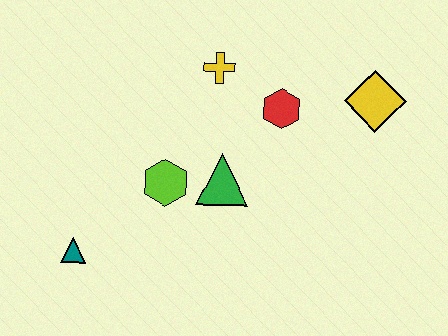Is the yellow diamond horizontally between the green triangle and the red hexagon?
No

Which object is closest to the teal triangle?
The lime hexagon is closest to the teal triangle.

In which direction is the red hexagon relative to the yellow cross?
The red hexagon is to the right of the yellow cross.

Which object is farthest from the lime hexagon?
The yellow diamond is farthest from the lime hexagon.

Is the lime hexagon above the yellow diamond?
No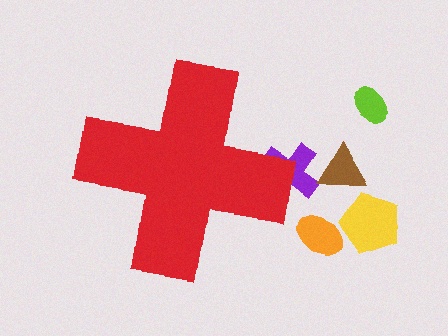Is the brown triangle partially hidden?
No, the brown triangle is fully visible.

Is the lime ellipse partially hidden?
No, the lime ellipse is fully visible.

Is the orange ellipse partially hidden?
No, the orange ellipse is fully visible.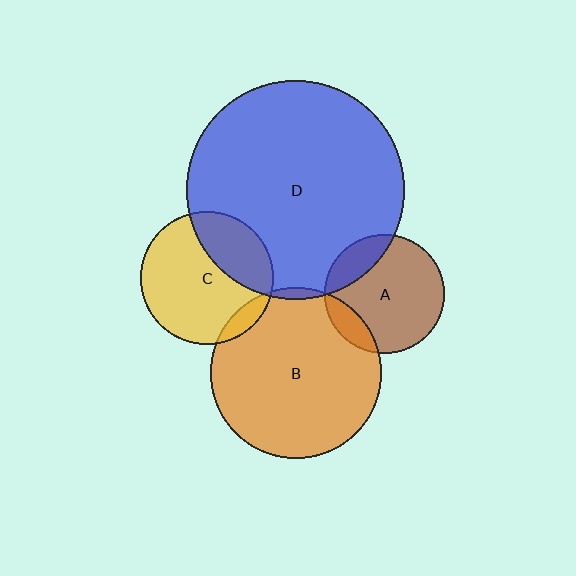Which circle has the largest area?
Circle D (blue).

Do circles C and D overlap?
Yes.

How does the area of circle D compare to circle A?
Approximately 3.3 times.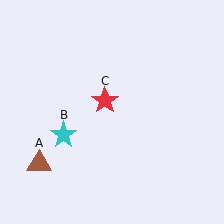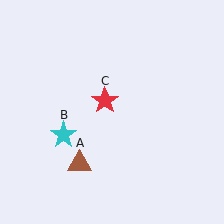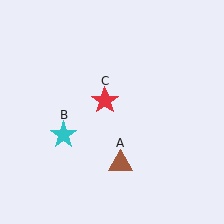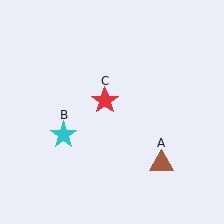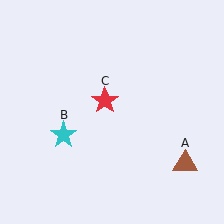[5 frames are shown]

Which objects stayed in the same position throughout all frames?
Cyan star (object B) and red star (object C) remained stationary.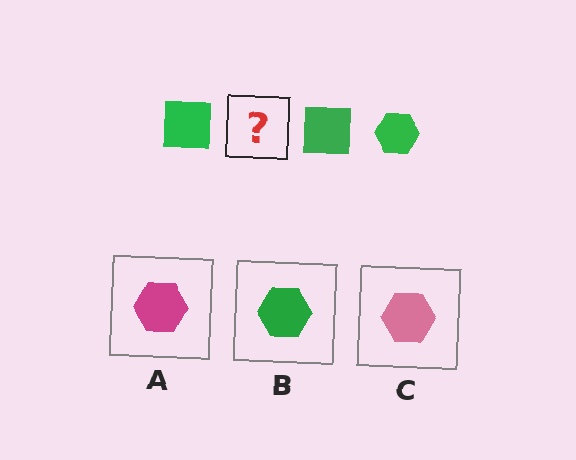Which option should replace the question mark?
Option B.